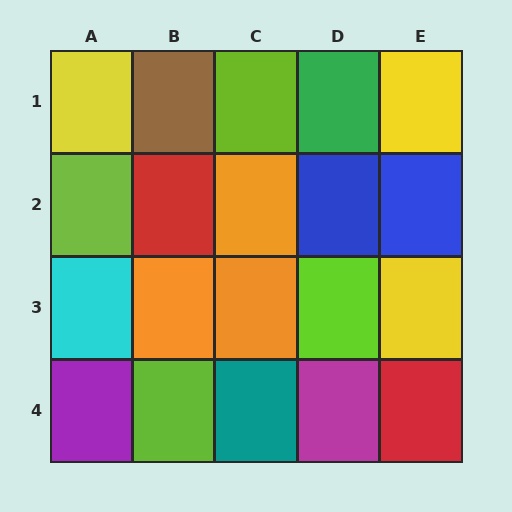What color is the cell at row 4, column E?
Red.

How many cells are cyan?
1 cell is cyan.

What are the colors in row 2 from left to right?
Lime, red, orange, blue, blue.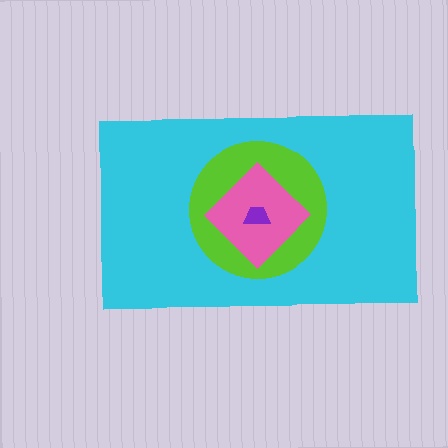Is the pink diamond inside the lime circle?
Yes.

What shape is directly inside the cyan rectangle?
The lime circle.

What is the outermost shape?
The cyan rectangle.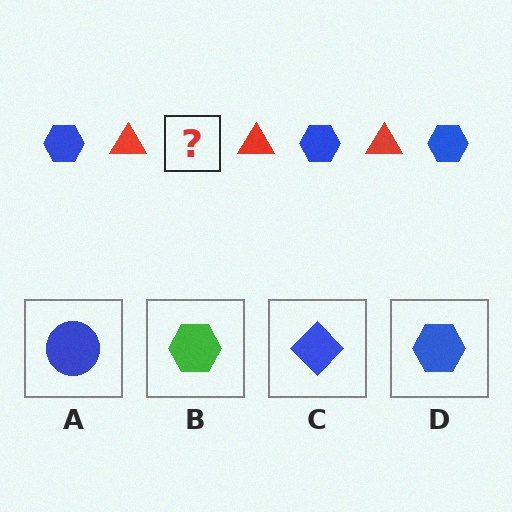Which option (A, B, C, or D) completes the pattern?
D.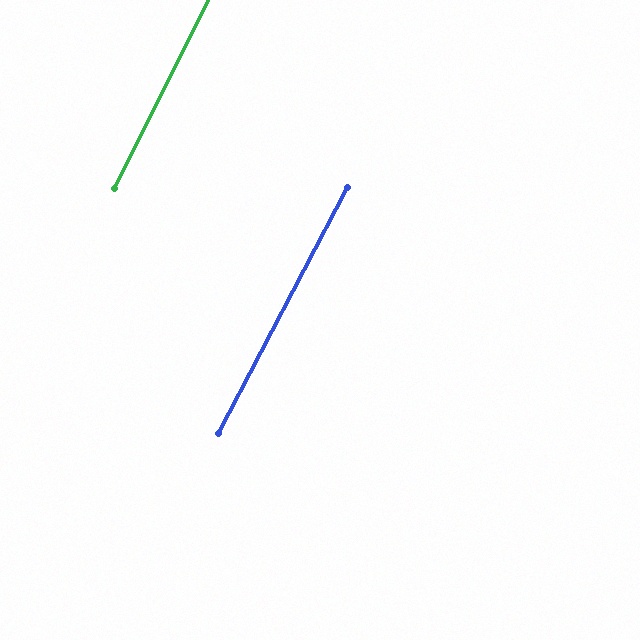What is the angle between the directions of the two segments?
Approximately 1 degree.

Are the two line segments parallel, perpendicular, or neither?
Parallel — their directions differ by only 1.4°.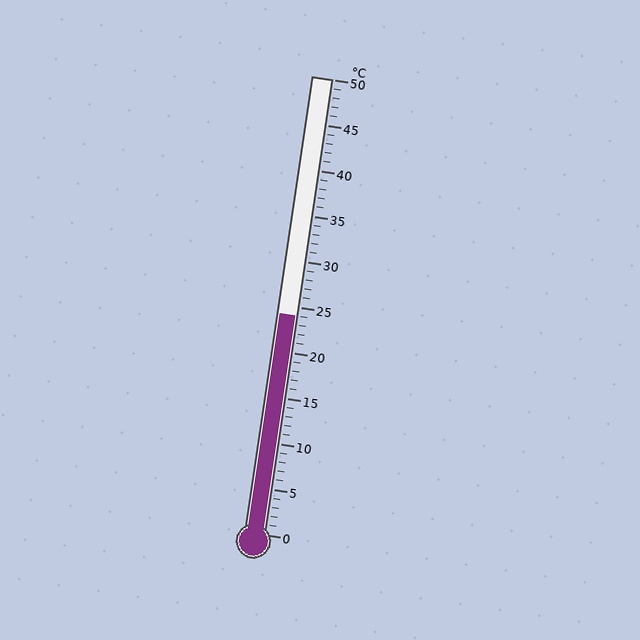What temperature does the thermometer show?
The thermometer shows approximately 24°C.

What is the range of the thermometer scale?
The thermometer scale ranges from 0°C to 50°C.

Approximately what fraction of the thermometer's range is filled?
The thermometer is filled to approximately 50% of its range.